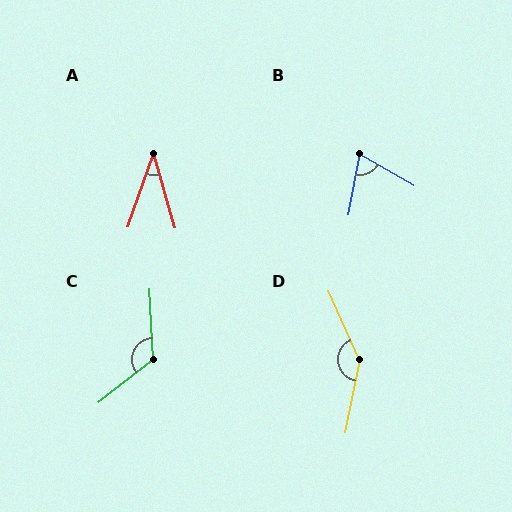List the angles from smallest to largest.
A (35°), B (70°), C (125°), D (145°).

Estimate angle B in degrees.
Approximately 70 degrees.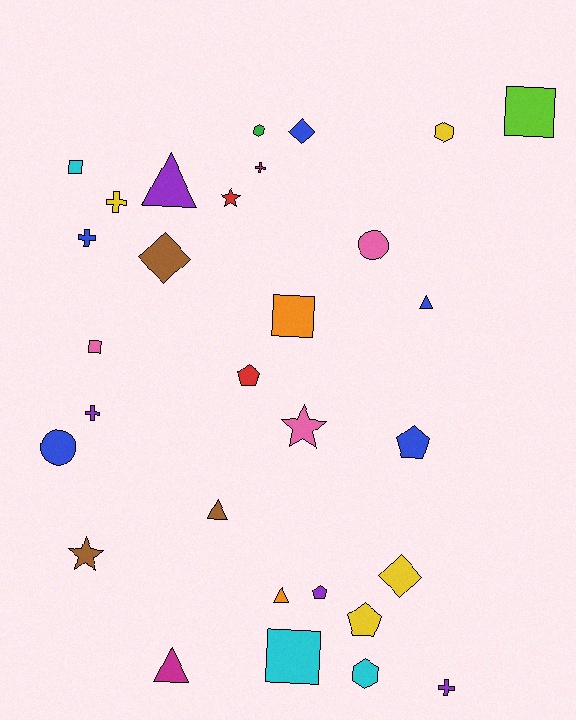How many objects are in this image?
There are 30 objects.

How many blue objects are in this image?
There are 5 blue objects.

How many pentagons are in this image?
There are 4 pentagons.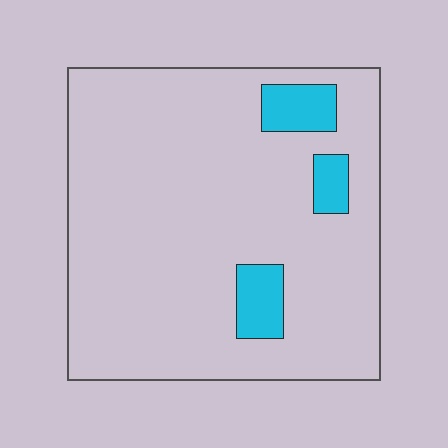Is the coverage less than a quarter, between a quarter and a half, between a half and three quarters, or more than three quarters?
Less than a quarter.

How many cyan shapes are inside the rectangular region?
3.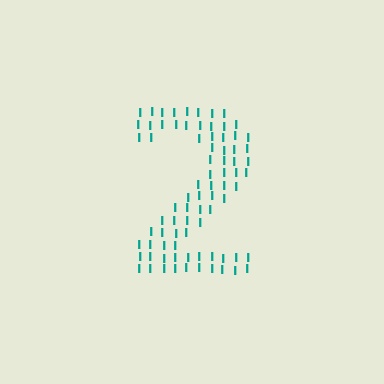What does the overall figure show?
The overall figure shows the digit 2.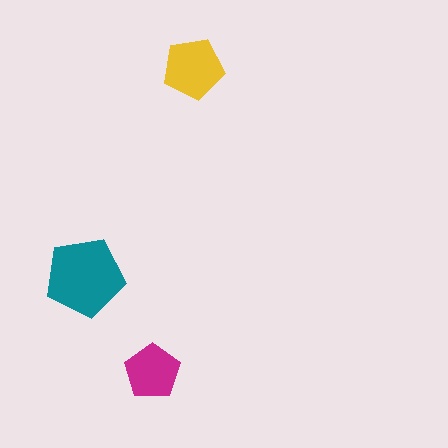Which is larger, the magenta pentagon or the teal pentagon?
The teal one.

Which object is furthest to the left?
The teal pentagon is leftmost.